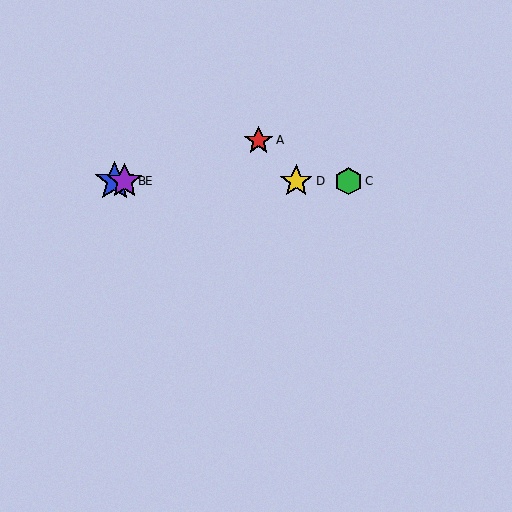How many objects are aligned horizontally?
4 objects (B, C, D, E) are aligned horizontally.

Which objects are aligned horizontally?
Objects B, C, D, E are aligned horizontally.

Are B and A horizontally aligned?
No, B is at y≈181 and A is at y≈140.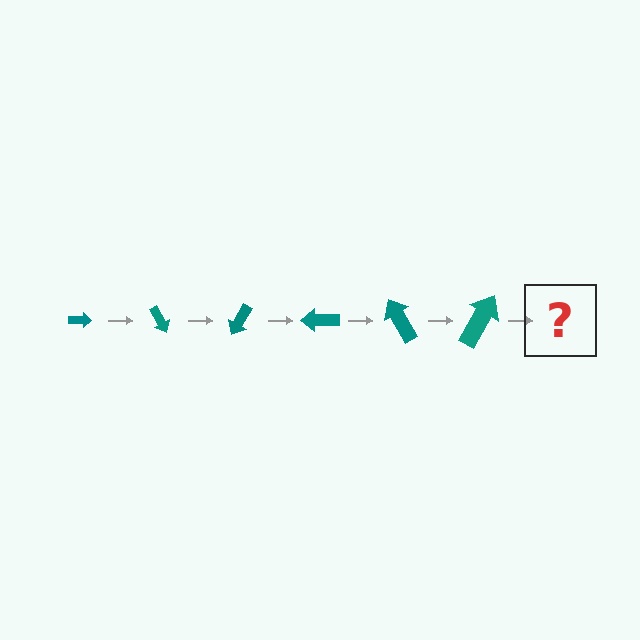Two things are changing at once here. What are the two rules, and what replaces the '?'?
The two rules are that the arrow grows larger each step and it rotates 60 degrees each step. The '?' should be an arrow, larger than the previous one and rotated 360 degrees from the start.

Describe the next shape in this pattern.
It should be an arrow, larger than the previous one and rotated 360 degrees from the start.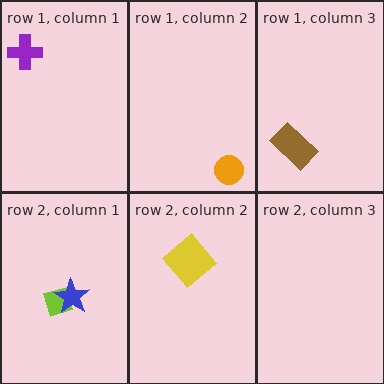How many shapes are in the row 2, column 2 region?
1.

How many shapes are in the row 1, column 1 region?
1.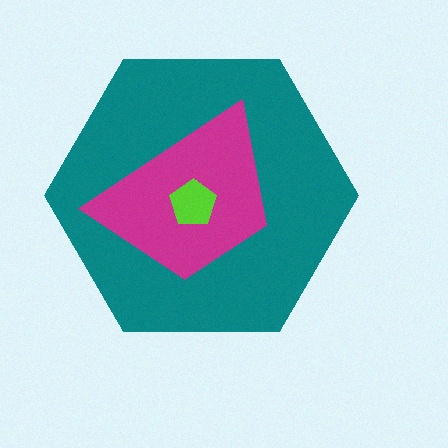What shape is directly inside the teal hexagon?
The magenta trapezoid.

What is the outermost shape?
The teal hexagon.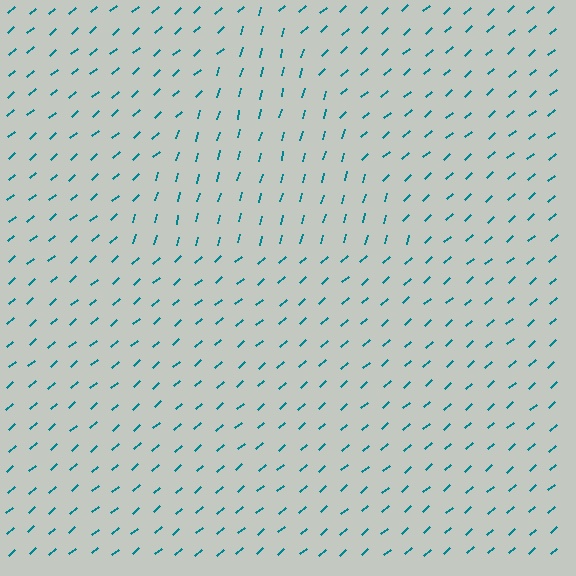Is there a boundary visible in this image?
Yes, there is a texture boundary formed by a change in line orientation.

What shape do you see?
I see a triangle.